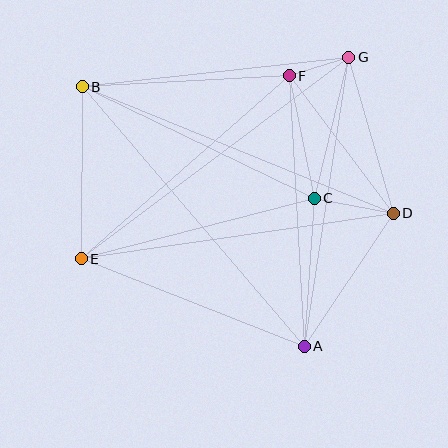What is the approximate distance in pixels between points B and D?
The distance between B and D is approximately 336 pixels.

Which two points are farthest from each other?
Points A and B are farthest from each other.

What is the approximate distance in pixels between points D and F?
The distance between D and F is approximately 172 pixels.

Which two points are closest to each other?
Points F and G are closest to each other.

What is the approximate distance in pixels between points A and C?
The distance between A and C is approximately 148 pixels.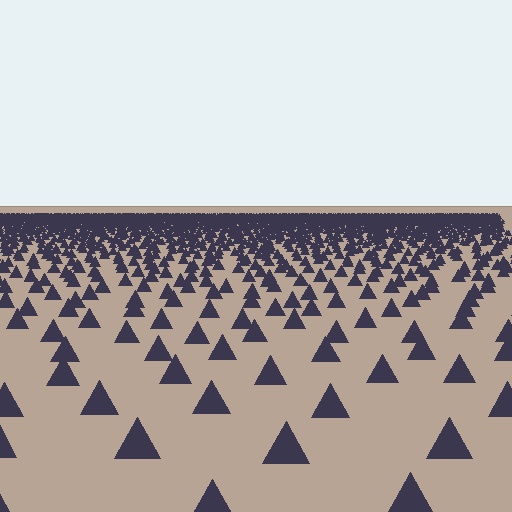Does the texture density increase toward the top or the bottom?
Density increases toward the top.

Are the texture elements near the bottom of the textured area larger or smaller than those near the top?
Larger. Near the bottom, elements are closer to the viewer and appear at a bigger on-screen size.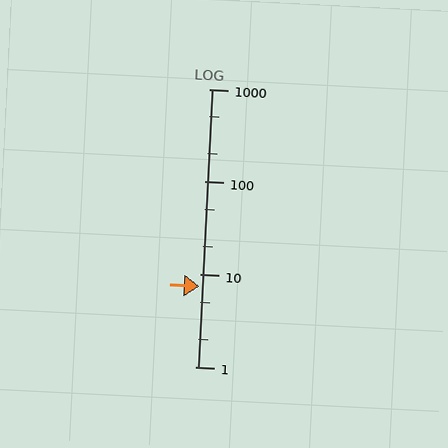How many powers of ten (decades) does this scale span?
The scale spans 3 decades, from 1 to 1000.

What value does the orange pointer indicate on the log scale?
The pointer indicates approximately 7.4.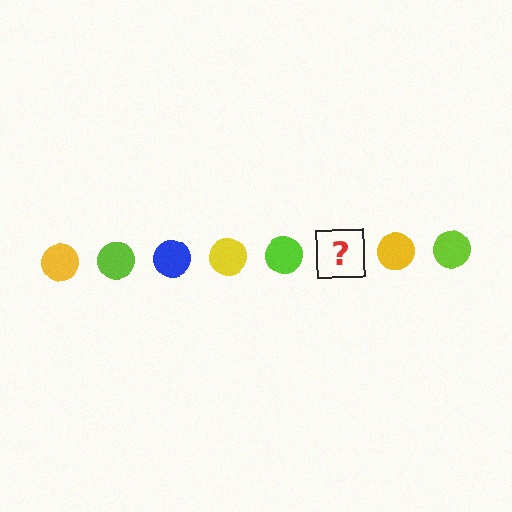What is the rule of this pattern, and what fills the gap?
The rule is that the pattern cycles through yellow, lime, blue circles. The gap should be filled with a blue circle.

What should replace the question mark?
The question mark should be replaced with a blue circle.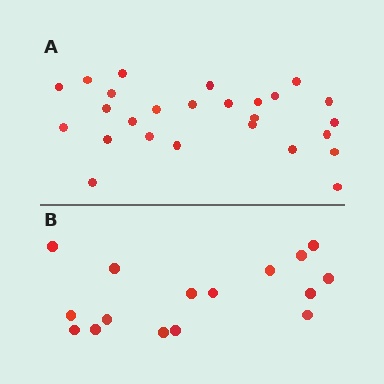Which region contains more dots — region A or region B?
Region A (the top region) has more dots.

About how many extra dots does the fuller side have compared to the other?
Region A has roughly 10 or so more dots than region B.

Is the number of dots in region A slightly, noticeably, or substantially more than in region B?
Region A has substantially more. The ratio is roughly 1.6 to 1.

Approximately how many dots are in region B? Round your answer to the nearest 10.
About 20 dots. (The exact count is 16, which rounds to 20.)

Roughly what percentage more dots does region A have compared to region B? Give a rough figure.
About 60% more.